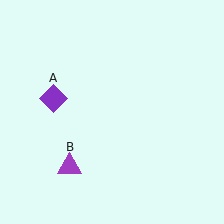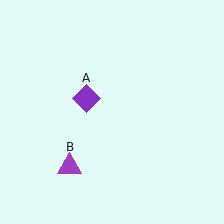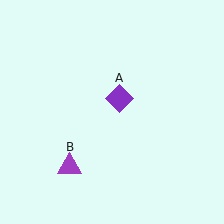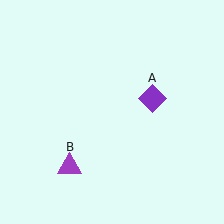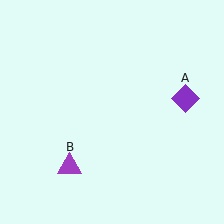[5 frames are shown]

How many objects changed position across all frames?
1 object changed position: purple diamond (object A).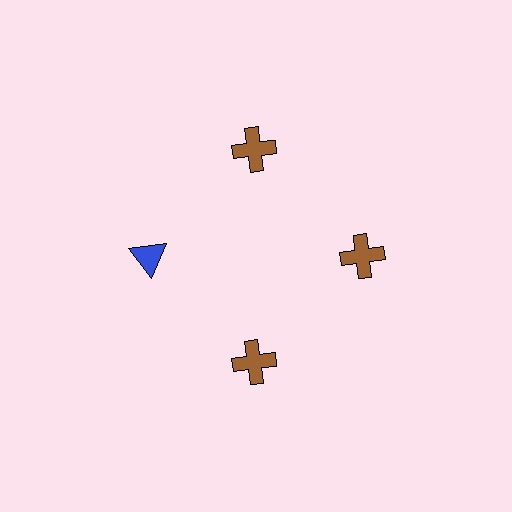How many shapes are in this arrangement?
There are 4 shapes arranged in a ring pattern.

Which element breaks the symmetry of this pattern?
The blue triangle at roughly the 9 o'clock position breaks the symmetry. All other shapes are brown crosses.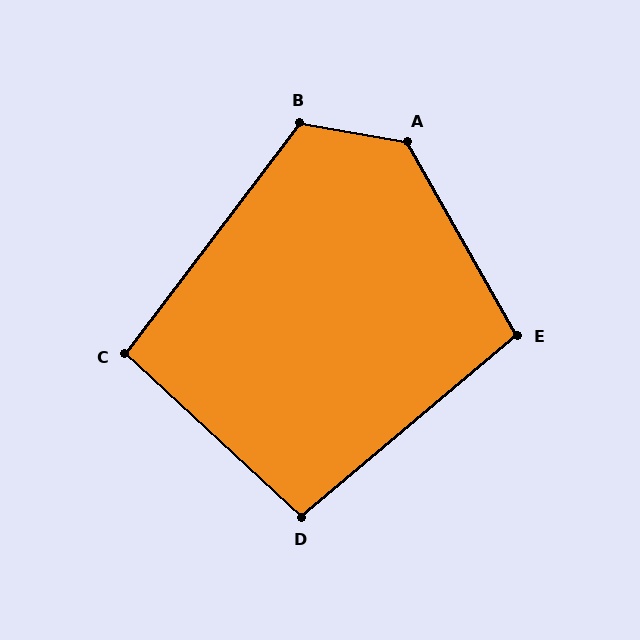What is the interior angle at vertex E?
Approximately 100 degrees (obtuse).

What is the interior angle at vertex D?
Approximately 97 degrees (obtuse).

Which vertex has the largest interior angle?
A, at approximately 130 degrees.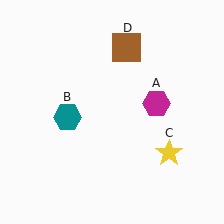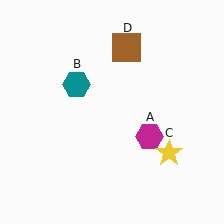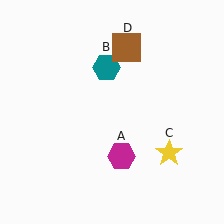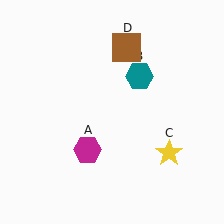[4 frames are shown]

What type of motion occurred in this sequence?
The magenta hexagon (object A), teal hexagon (object B) rotated clockwise around the center of the scene.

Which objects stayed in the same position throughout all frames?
Yellow star (object C) and brown square (object D) remained stationary.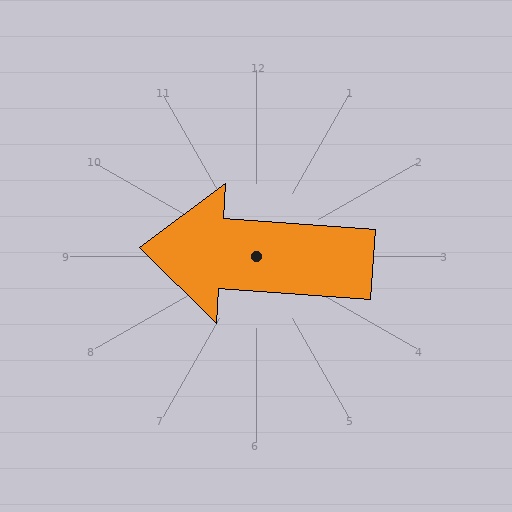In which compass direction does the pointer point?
West.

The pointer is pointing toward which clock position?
Roughly 9 o'clock.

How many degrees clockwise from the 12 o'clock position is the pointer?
Approximately 274 degrees.